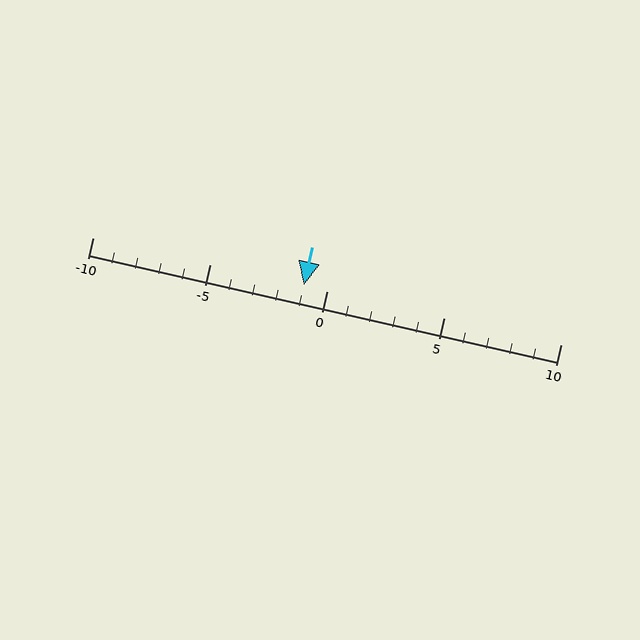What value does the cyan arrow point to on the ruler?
The cyan arrow points to approximately -1.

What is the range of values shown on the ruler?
The ruler shows values from -10 to 10.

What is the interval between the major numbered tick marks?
The major tick marks are spaced 5 units apart.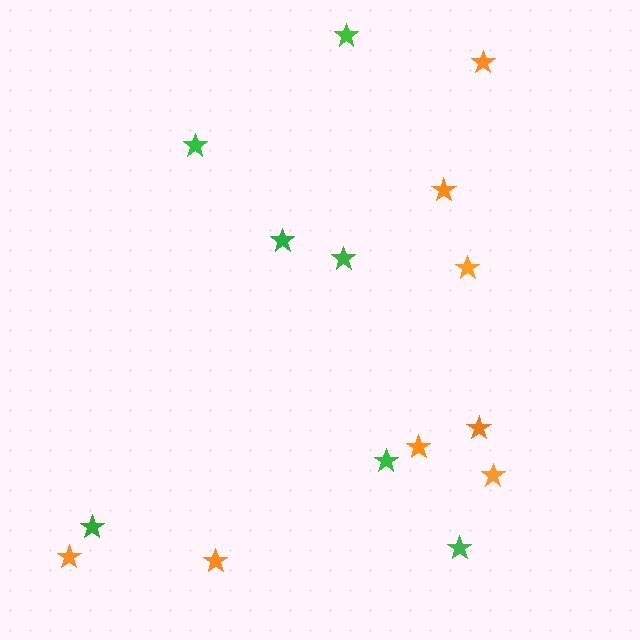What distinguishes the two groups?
There are 2 groups: one group of orange stars (8) and one group of green stars (7).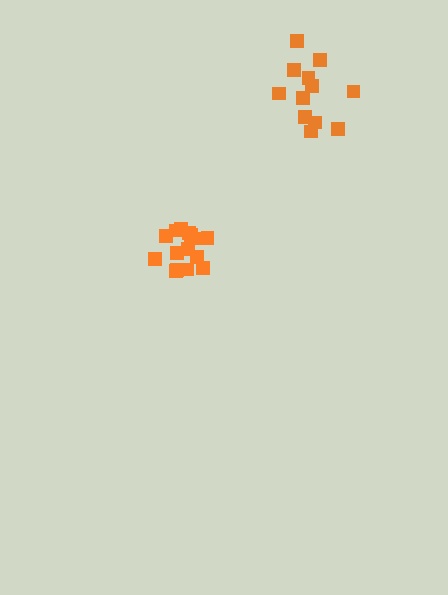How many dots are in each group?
Group 1: 12 dots, Group 2: 16 dots (28 total).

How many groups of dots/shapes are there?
There are 2 groups.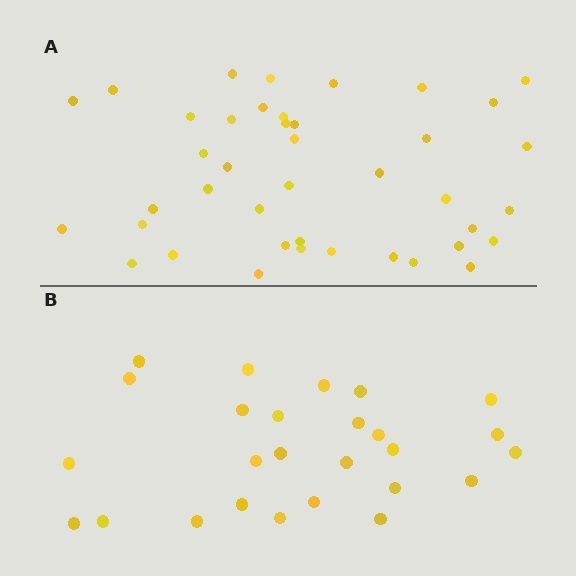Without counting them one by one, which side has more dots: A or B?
Region A (the top region) has more dots.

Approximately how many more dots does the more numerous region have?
Region A has approximately 15 more dots than region B.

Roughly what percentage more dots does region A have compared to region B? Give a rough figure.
About 60% more.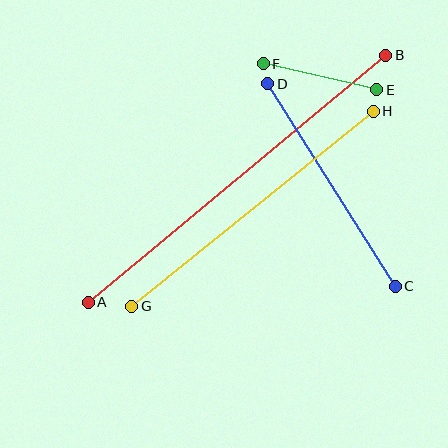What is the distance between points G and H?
The distance is approximately 310 pixels.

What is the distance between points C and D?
The distance is approximately 239 pixels.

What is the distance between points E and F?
The distance is approximately 116 pixels.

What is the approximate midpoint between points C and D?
The midpoint is at approximately (331, 185) pixels.